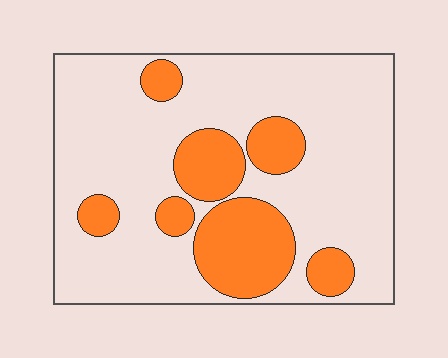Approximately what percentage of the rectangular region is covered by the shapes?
Approximately 25%.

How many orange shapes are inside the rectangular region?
7.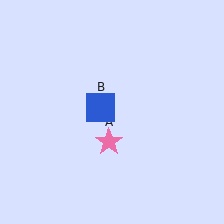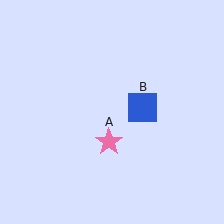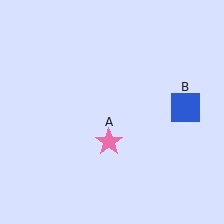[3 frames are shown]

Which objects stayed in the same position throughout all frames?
Pink star (object A) remained stationary.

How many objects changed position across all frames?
1 object changed position: blue square (object B).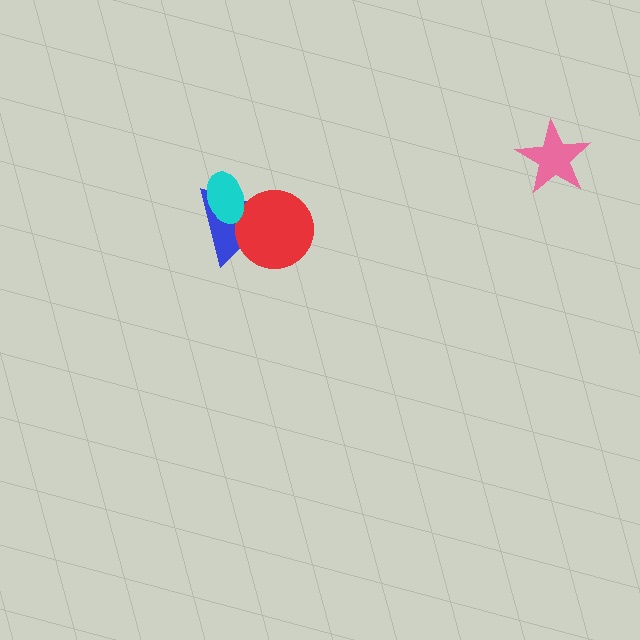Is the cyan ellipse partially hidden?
No, no other shape covers it.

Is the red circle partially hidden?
Yes, it is partially covered by another shape.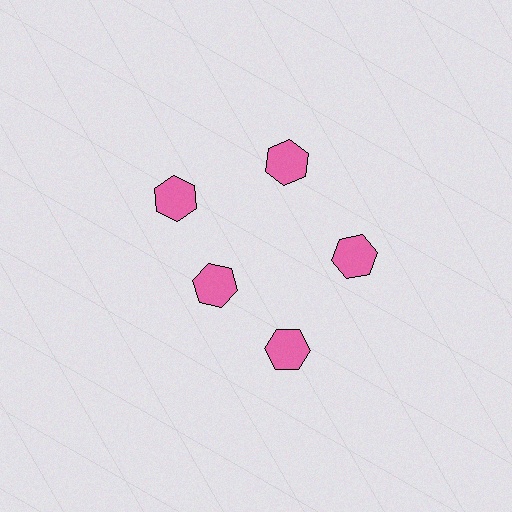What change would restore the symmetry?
The symmetry would be restored by moving it outward, back onto the ring so that all 5 hexagons sit at equal angles and equal distance from the center.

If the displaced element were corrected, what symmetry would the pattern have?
It would have 5-fold rotational symmetry — the pattern would map onto itself every 72 degrees.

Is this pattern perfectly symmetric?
No. The 5 pink hexagons are arranged in a ring, but one element near the 8 o'clock position is pulled inward toward the center, breaking the 5-fold rotational symmetry.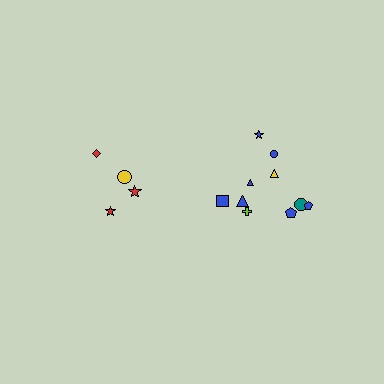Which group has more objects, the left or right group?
The right group.